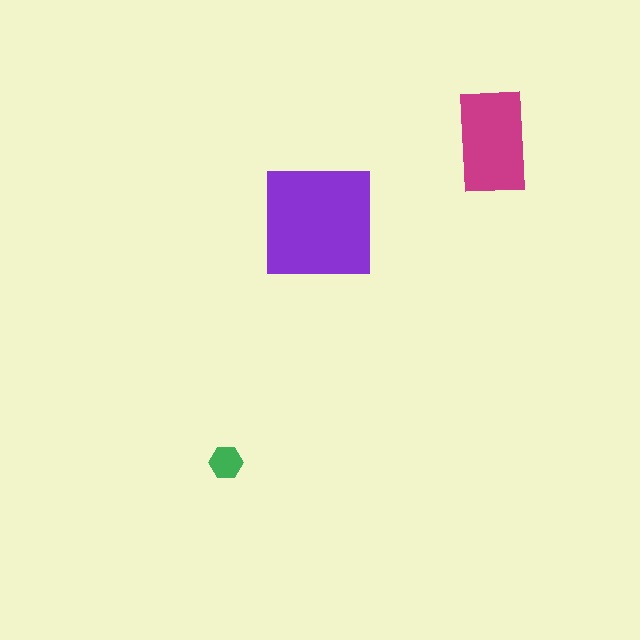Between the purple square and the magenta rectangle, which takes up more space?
The purple square.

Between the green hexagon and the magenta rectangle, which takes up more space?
The magenta rectangle.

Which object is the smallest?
The green hexagon.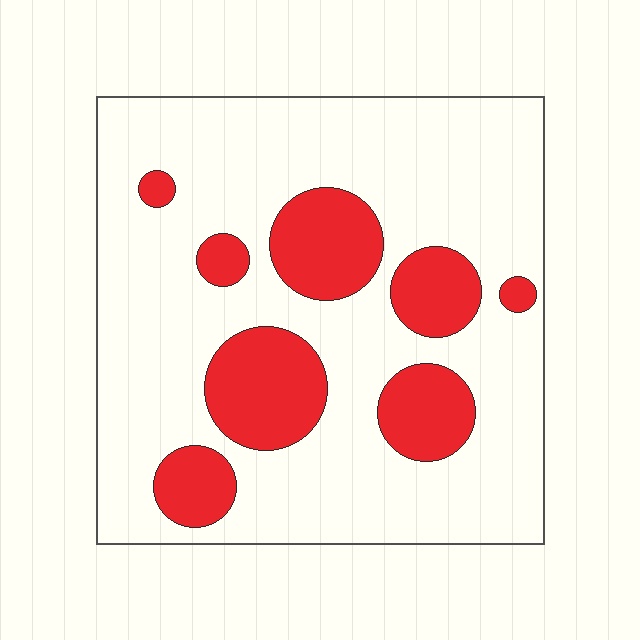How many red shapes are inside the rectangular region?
8.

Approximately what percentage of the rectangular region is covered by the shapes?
Approximately 25%.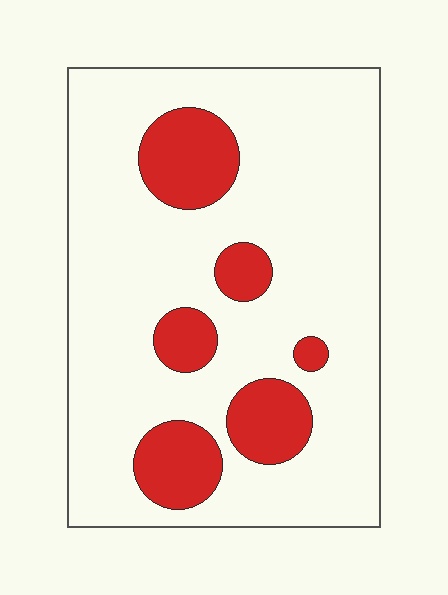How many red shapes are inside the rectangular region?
6.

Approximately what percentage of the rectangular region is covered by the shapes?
Approximately 20%.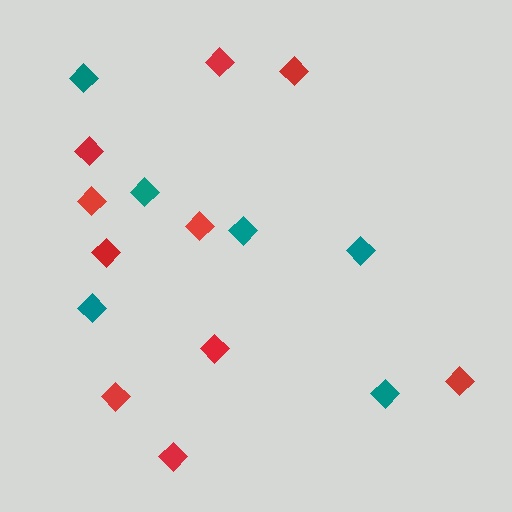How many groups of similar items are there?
There are 2 groups: one group of teal diamonds (6) and one group of red diamonds (10).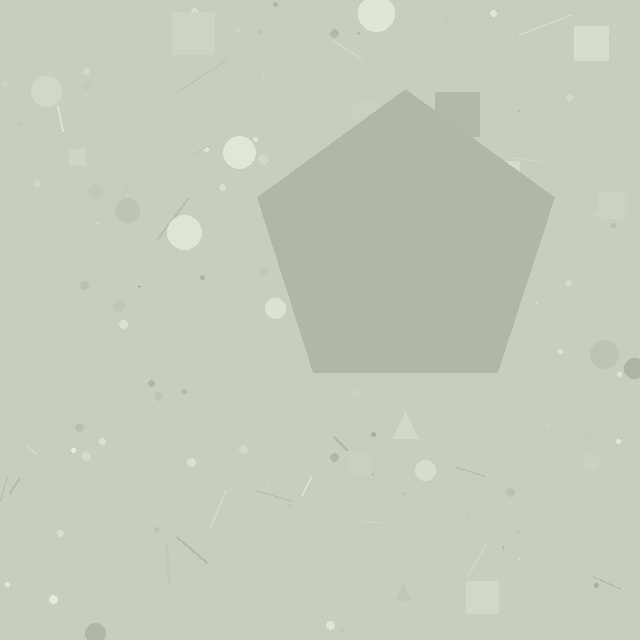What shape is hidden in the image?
A pentagon is hidden in the image.